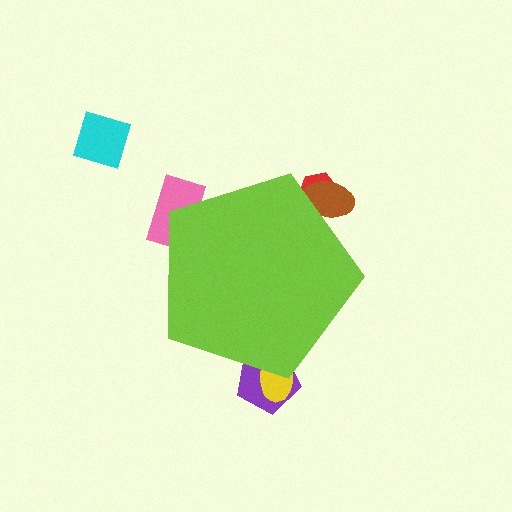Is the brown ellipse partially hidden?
Yes, the brown ellipse is partially hidden behind the lime pentagon.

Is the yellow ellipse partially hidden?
Yes, the yellow ellipse is partially hidden behind the lime pentagon.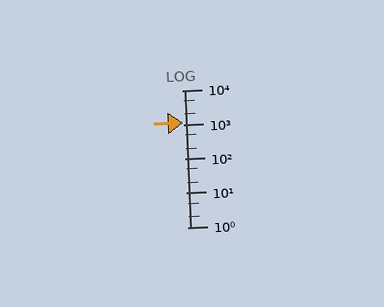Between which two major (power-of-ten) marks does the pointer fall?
The pointer is between 1000 and 10000.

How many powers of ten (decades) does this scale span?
The scale spans 4 decades, from 1 to 10000.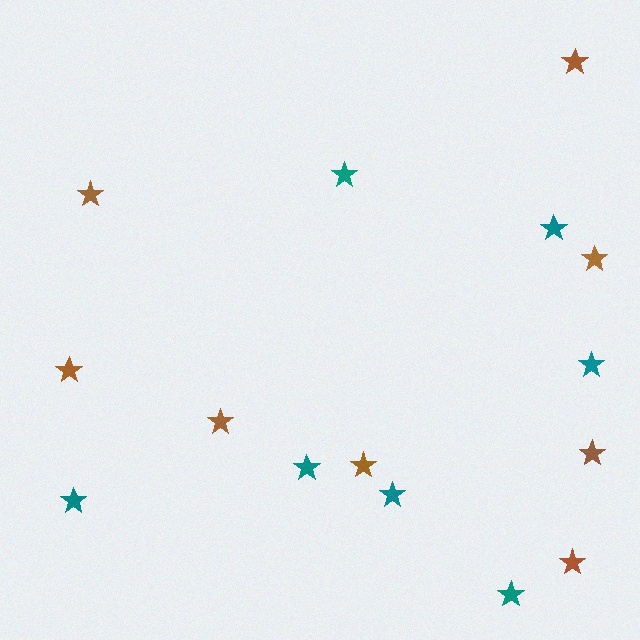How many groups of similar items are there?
There are 2 groups: one group of brown stars (8) and one group of teal stars (7).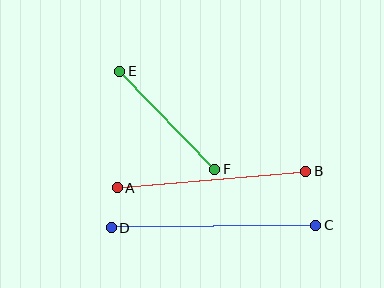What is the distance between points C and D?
The distance is approximately 204 pixels.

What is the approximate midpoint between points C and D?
The midpoint is at approximately (214, 227) pixels.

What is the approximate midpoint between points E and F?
The midpoint is at approximately (167, 120) pixels.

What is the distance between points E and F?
The distance is approximately 136 pixels.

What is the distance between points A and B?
The distance is approximately 189 pixels.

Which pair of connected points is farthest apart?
Points C and D are farthest apart.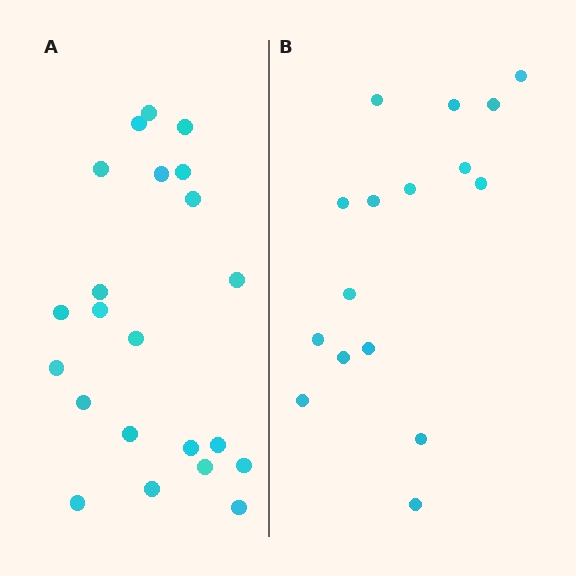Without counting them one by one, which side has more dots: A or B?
Region A (the left region) has more dots.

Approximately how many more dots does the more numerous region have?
Region A has about 6 more dots than region B.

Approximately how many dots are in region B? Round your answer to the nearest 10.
About 20 dots. (The exact count is 16, which rounds to 20.)